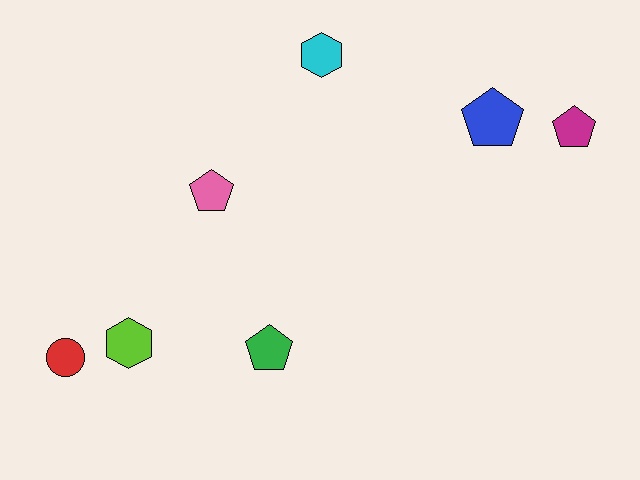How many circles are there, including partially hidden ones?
There is 1 circle.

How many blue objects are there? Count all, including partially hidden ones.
There is 1 blue object.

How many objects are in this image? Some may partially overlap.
There are 7 objects.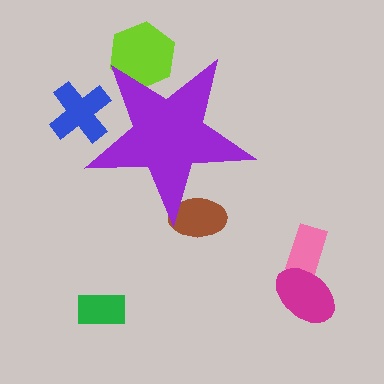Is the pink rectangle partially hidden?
No, the pink rectangle is fully visible.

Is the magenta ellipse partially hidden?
No, the magenta ellipse is fully visible.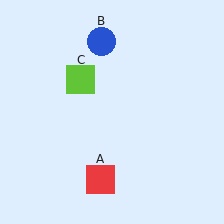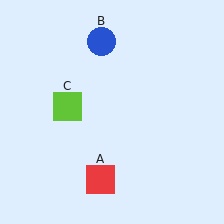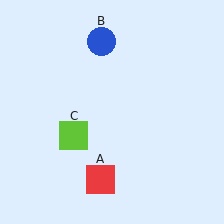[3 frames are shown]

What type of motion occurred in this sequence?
The lime square (object C) rotated counterclockwise around the center of the scene.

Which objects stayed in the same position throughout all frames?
Red square (object A) and blue circle (object B) remained stationary.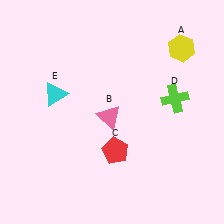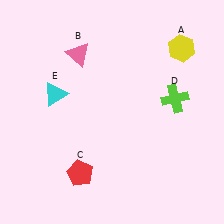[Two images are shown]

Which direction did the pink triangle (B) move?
The pink triangle (B) moved up.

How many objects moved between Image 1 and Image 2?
2 objects moved between the two images.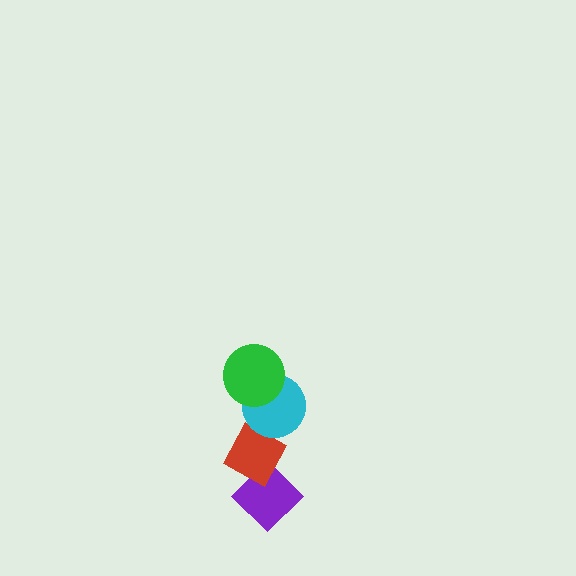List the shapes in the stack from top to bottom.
From top to bottom: the green circle, the cyan circle, the red diamond, the purple diamond.